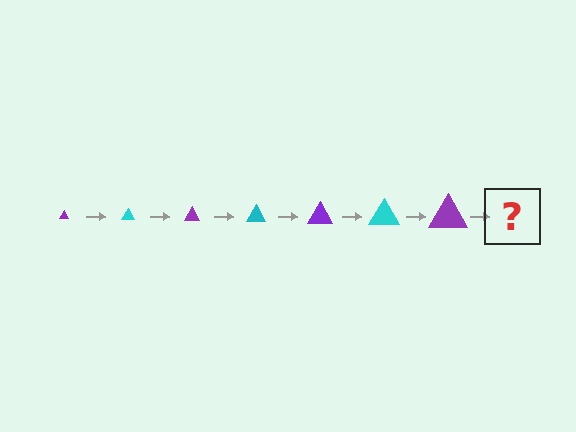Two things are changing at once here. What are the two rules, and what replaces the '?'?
The two rules are that the triangle grows larger each step and the color cycles through purple and cyan. The '?' should be a cyan triangle, larger than the previous one.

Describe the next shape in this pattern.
It should be a cyan triangle, larger than the previous one.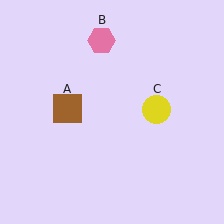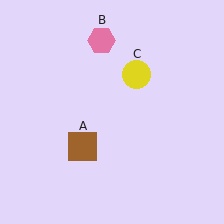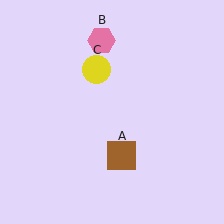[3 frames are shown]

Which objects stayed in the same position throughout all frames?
Pink hexagon (object B) remained stationary.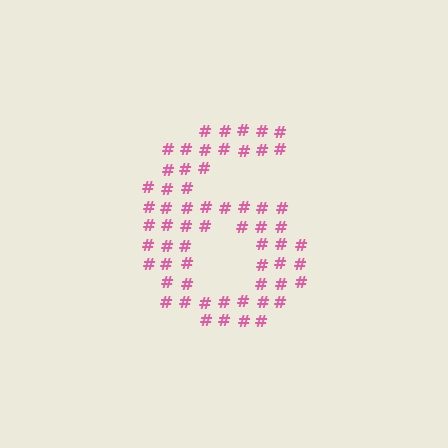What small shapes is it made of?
It is made of small hash symbols.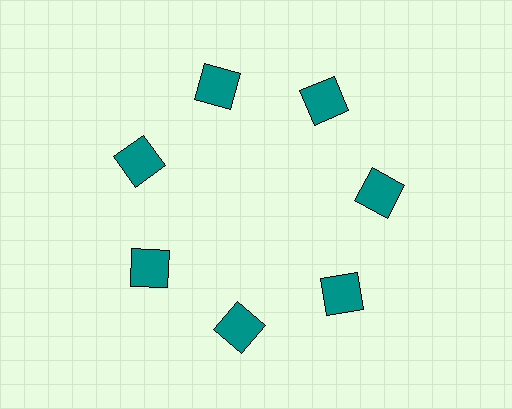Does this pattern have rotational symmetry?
Yes, this pattern has 7-fold rotational symmetry. It looks the same after rotating 51 degrees around the center.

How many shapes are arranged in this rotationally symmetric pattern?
There are 7 shapes, arranged in 7 groups of 1.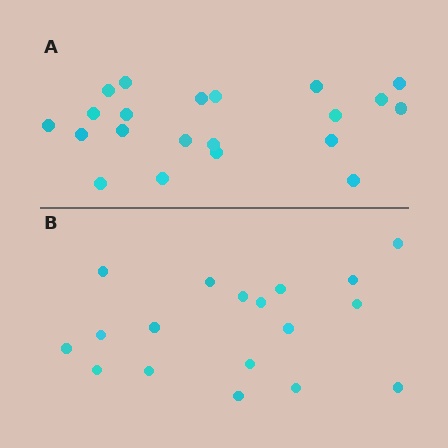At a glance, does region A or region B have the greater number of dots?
Region A (the top region) has more dots.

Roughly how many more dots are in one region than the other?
Region A has just a few more — roughly 2 or 3 more dots than region B.